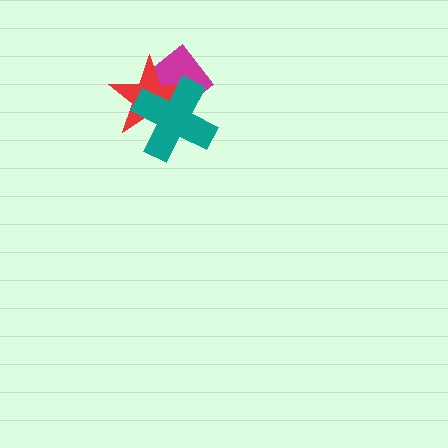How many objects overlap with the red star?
2 objects overlap with the red star.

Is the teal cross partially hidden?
No, no other shape covers it.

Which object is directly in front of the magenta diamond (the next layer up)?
The red star is directly in front of the magenta diamond.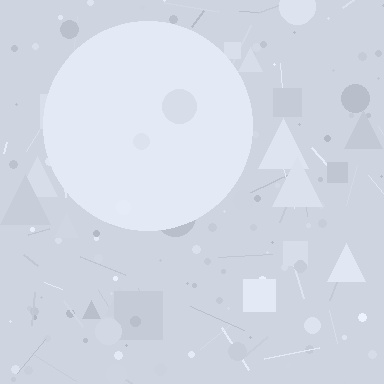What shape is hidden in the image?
A circle is hidden in the image.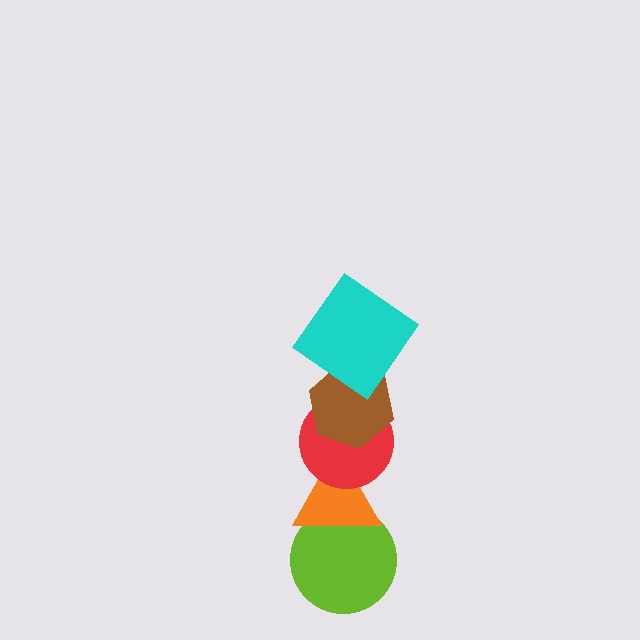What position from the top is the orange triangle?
The orange triangle is 4th from the top.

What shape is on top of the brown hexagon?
The cyan diamond is on top of the brown hexagon.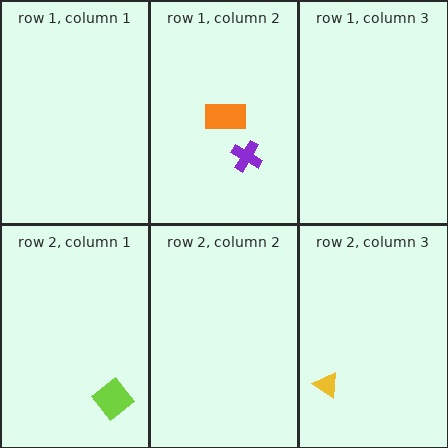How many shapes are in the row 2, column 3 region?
1.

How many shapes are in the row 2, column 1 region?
1.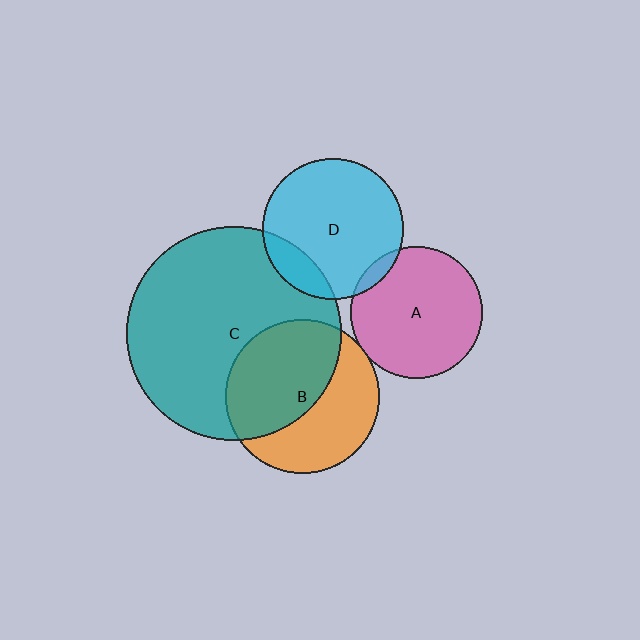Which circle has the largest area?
Circle C (teal).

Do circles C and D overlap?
Yes.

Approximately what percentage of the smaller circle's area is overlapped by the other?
Approximately 15%.